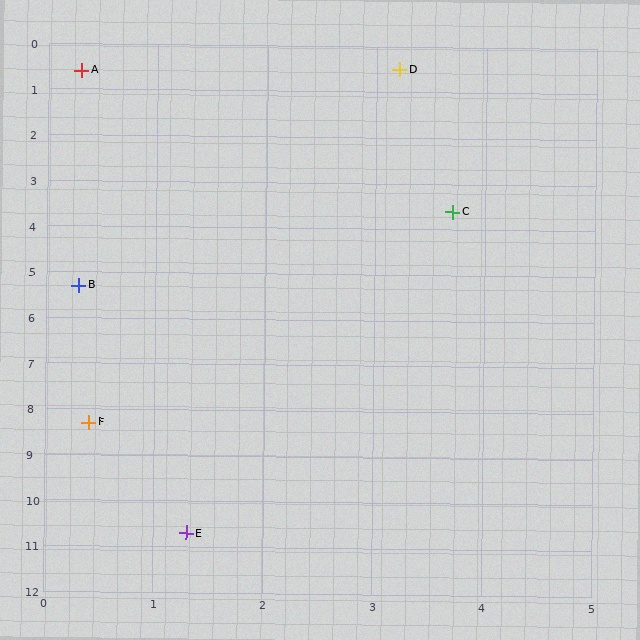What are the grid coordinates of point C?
Point C is at approximately (3.7, 3.6).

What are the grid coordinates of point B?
Point B is at approximately (0.3, 5.3).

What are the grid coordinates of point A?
Point A is at approximately (0.3, 0.6).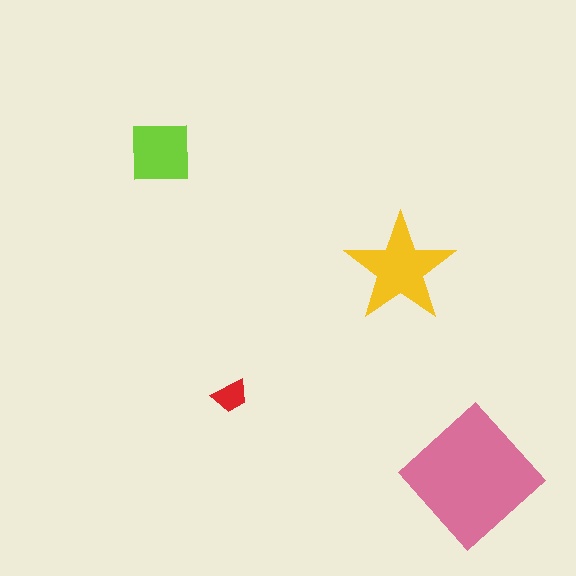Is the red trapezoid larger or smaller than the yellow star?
Smaller.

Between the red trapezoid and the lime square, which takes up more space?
The lime square.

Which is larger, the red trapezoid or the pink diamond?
The pink diamond.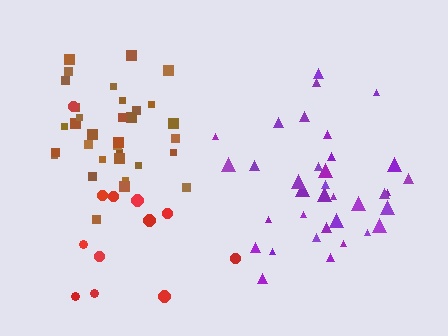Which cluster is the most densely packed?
Brown.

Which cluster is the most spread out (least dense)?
Red.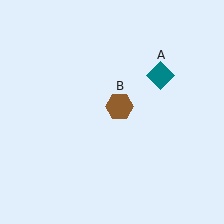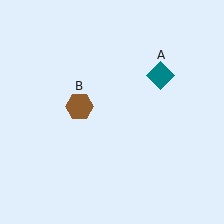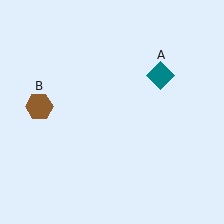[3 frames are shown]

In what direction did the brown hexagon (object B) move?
The brown hexagon (object B) moved left.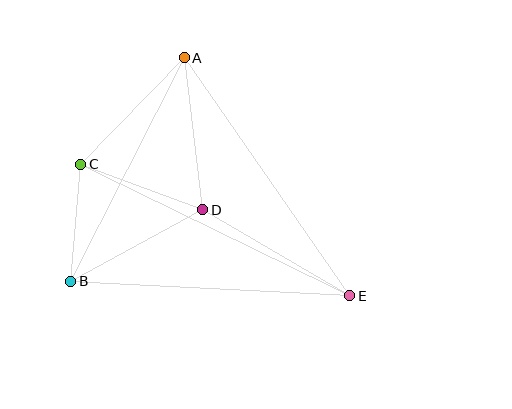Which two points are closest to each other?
Points B and C are closest to each other.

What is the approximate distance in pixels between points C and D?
The distance between C and D is approximately 130 pixels.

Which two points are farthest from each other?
Points C and E are farthest from each other.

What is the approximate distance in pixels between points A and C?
The distance between A and C is approximately 148 pixels.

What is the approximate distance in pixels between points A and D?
The distance between A and D is approximately 153 pixels.